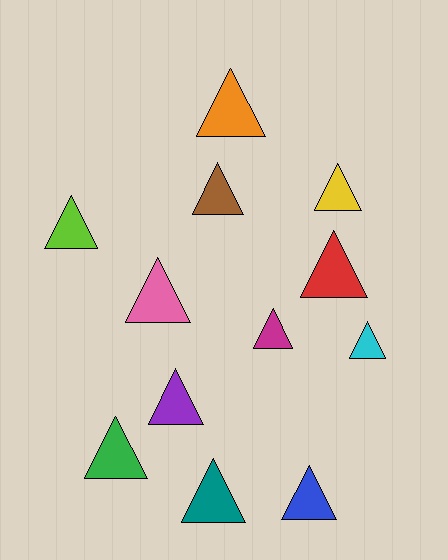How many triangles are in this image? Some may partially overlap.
There are 12 triangles.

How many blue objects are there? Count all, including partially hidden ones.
There is 1 blue object.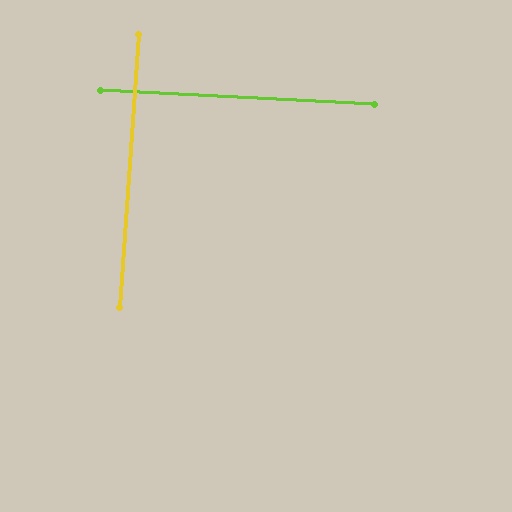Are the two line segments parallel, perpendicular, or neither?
Perpendicular — they meet at approximately 89°.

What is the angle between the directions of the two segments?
Approximately 89 degrees.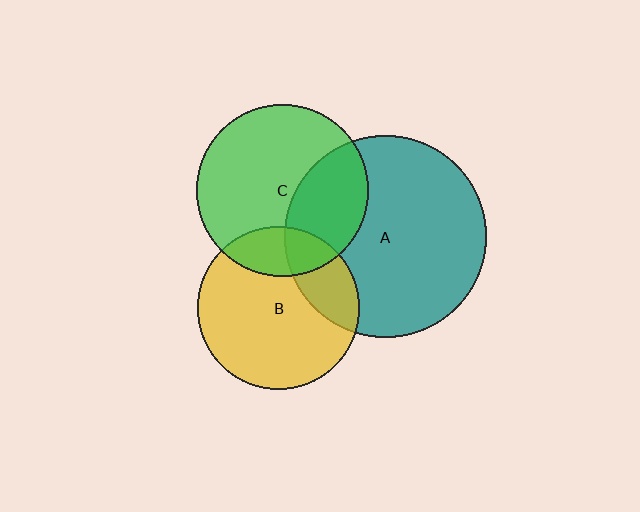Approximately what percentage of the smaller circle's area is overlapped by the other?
Approximately 20%.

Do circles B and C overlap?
Yes.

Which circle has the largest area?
Circle A (teal).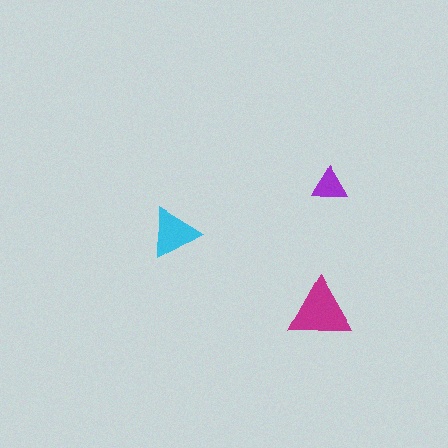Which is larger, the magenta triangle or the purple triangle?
The magenta one.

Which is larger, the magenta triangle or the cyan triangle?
The magenta one.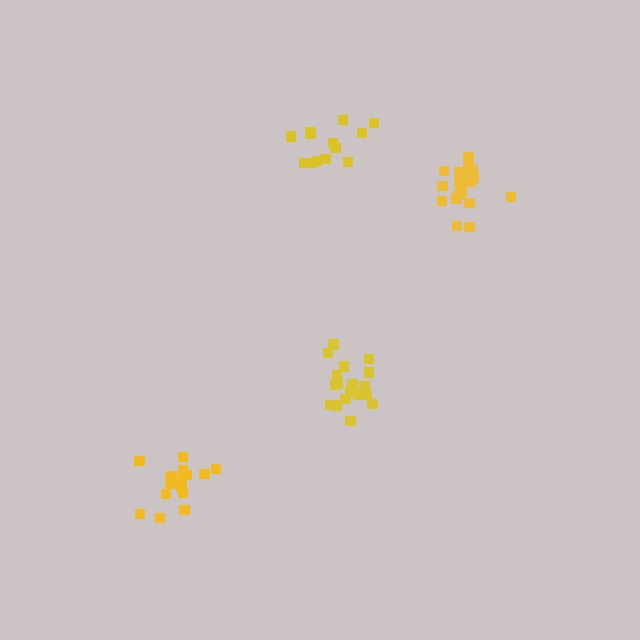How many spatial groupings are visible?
There are 4 spatial groupings.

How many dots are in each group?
Group 1: 18 dots, Group 2: 18 dots, Group 3: 13 dots, Group 4: 16 dots (65 total).